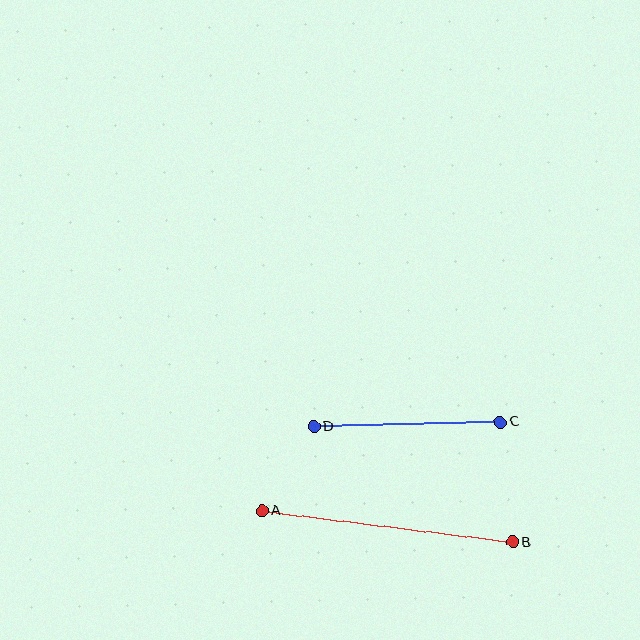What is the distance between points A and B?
The distance is approximately 253 pixels.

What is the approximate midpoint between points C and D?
The midpoint is at approximately (407, 424) pixels.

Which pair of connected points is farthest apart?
Points A and B are farthest apart.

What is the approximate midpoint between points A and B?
The midpoint is at approximately (387, 527) pixels.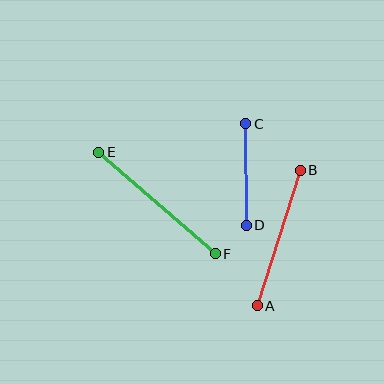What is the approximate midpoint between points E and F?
The midpoint is at approximately (157, 203) pixels.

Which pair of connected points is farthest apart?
Points E and F are farthest apart.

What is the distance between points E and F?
The distance is approximately 155 pixels.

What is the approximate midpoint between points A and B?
The midpoint is at approximately (279, 238) pixels.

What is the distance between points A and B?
The distance is approximately 142 pixels.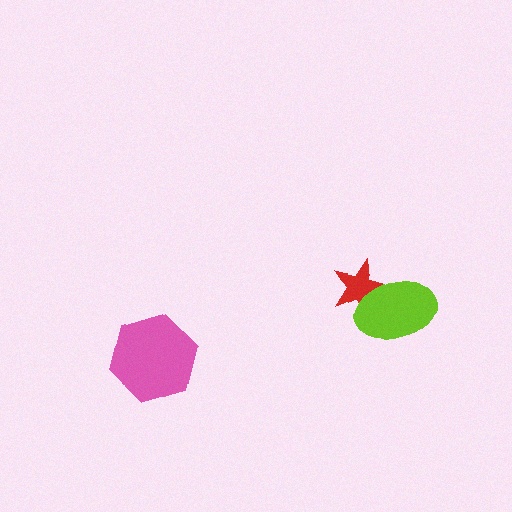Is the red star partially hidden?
Yes, it is partially covered by another shape.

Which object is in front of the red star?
The lime ellipse is in front of the red star.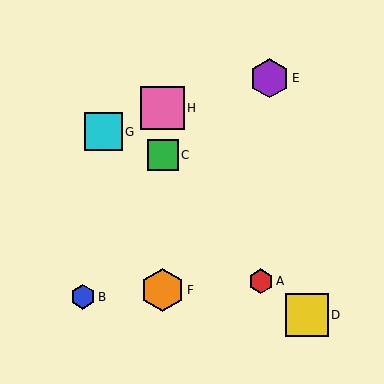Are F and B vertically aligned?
No, F is at x≈163 and B is at x≈83.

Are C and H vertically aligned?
Yes, both are at x≈163.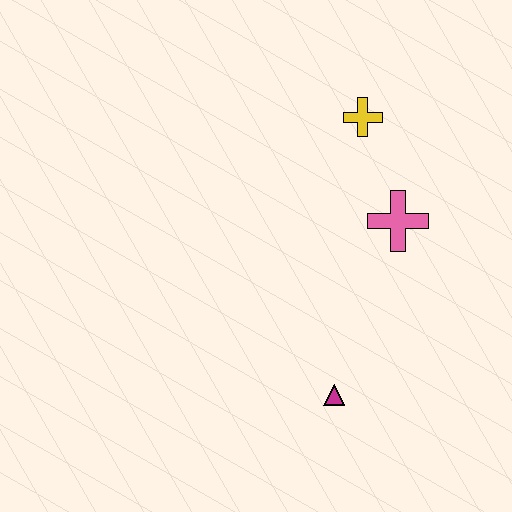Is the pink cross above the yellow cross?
No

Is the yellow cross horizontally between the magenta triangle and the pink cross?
Yes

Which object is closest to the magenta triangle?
The pink cross is closest to the magenta triangle.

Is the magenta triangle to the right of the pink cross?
No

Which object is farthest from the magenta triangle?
The yellow cross is farthest from the magenta triangle.